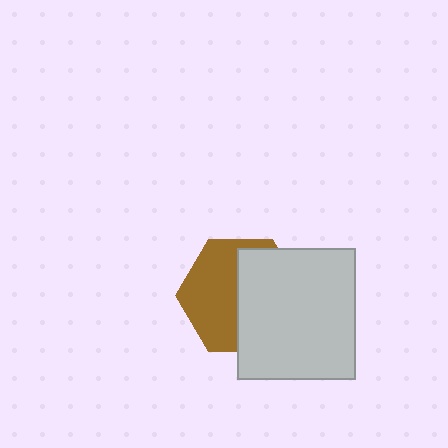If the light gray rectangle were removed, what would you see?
You would see the complete brown hexagon.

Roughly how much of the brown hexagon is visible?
About half of it is visible (roughly 50%).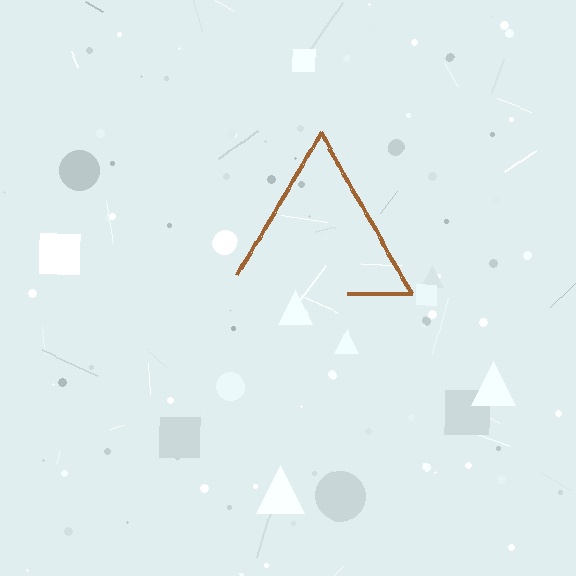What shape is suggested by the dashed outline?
The dashed outline suggests a triangle.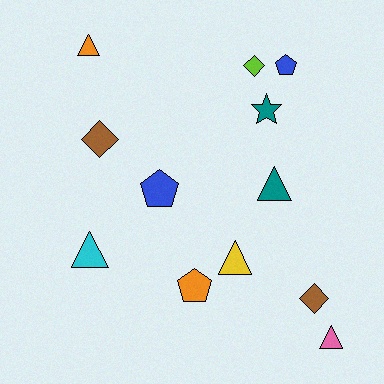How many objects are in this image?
There are 12 objects.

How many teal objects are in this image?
There are 2 teal objects.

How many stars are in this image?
There is 1 star.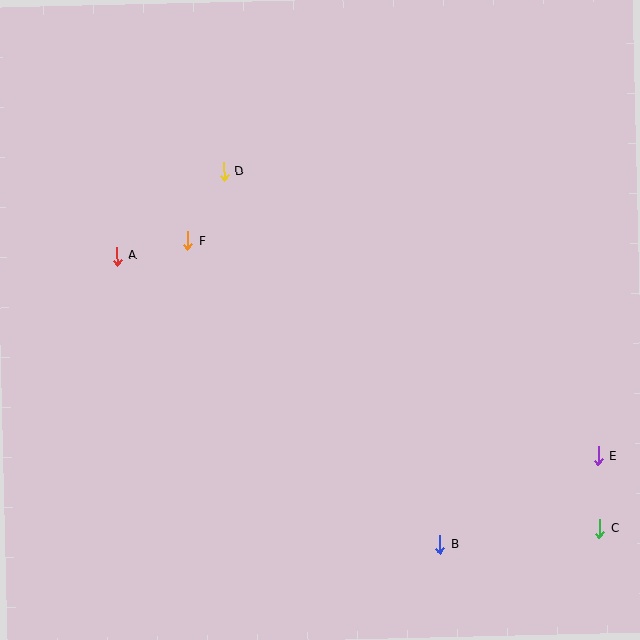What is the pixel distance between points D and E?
The distance between D and E is 470 pixels.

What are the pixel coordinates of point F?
Point F is at (188, 241).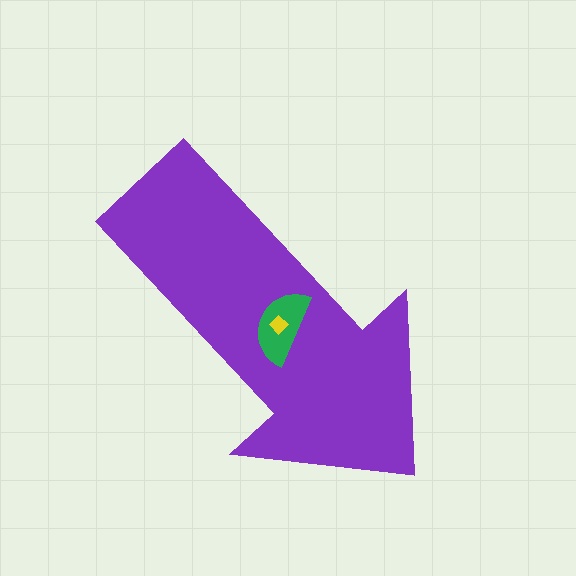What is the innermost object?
The yellow diamond.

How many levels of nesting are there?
3.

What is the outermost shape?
The purple arrow.